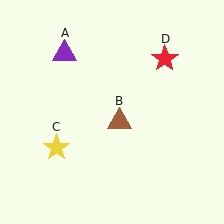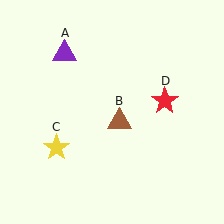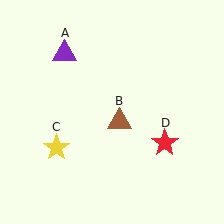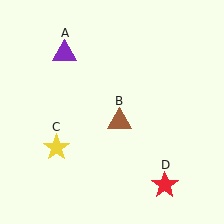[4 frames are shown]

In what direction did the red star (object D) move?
The red star (object D) moved down.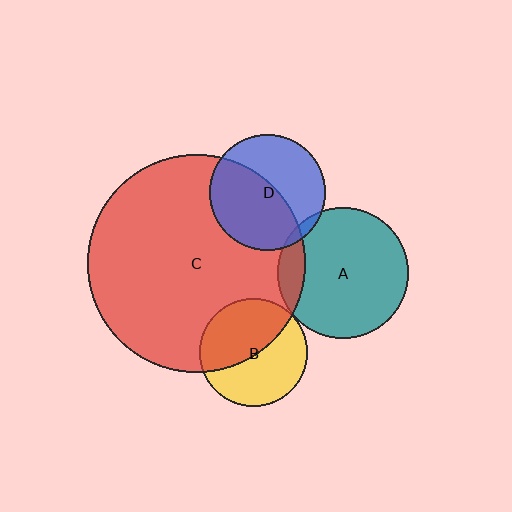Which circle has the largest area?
Circle C (red).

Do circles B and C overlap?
Yes.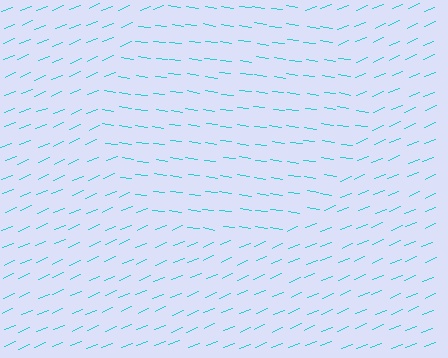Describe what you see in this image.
The image is filled with small cyan line segments. A circle region in the image has lines oriented differently from the surrounding lines, creating a visible texture boundary.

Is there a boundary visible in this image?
Yes, there is a texture boundary formed by a change in line orientation.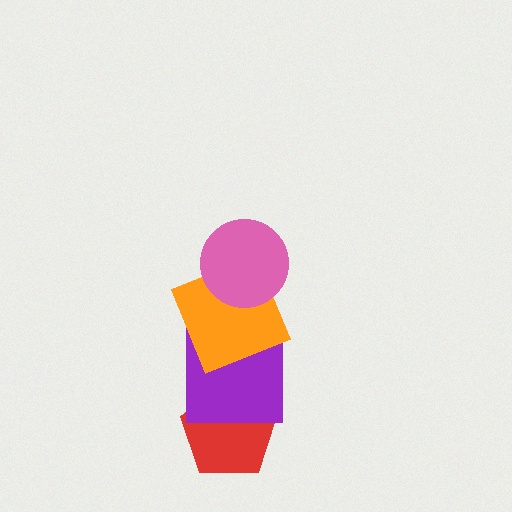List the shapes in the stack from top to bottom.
From top to bottom: the pink circle, the orange square, the purple square, the red pentagon.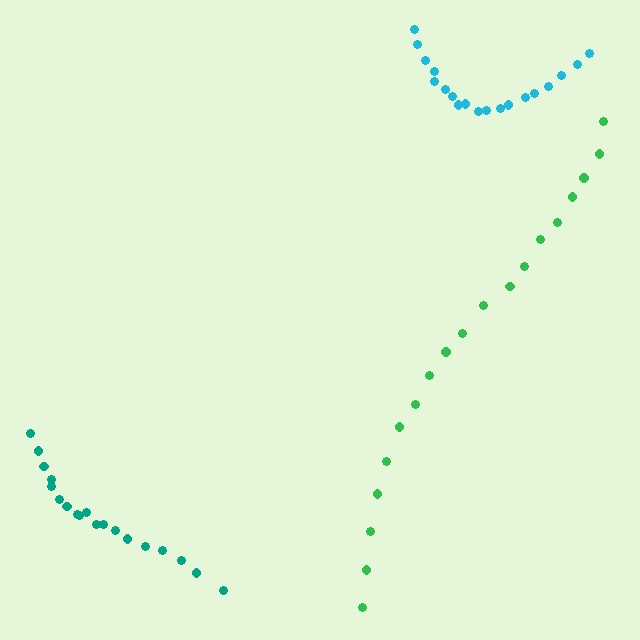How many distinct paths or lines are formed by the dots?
There are 3 distinct paths.